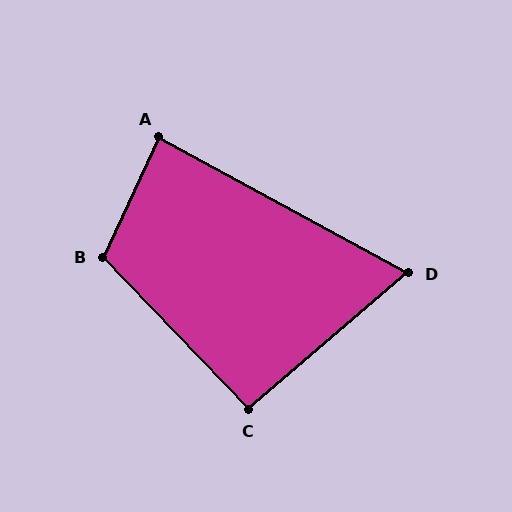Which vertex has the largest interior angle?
B, at approximately 111 degrees.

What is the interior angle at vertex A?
Approximately 87 degrees (approximately right).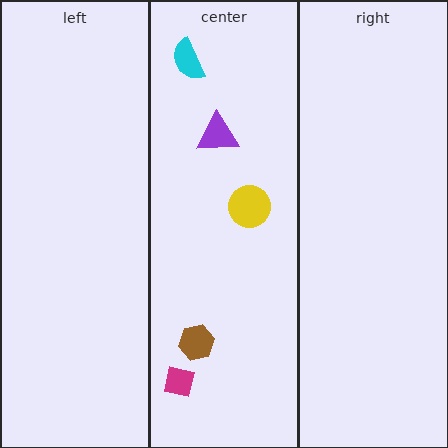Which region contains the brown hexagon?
The center region.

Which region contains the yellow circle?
The center region.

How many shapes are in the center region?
5.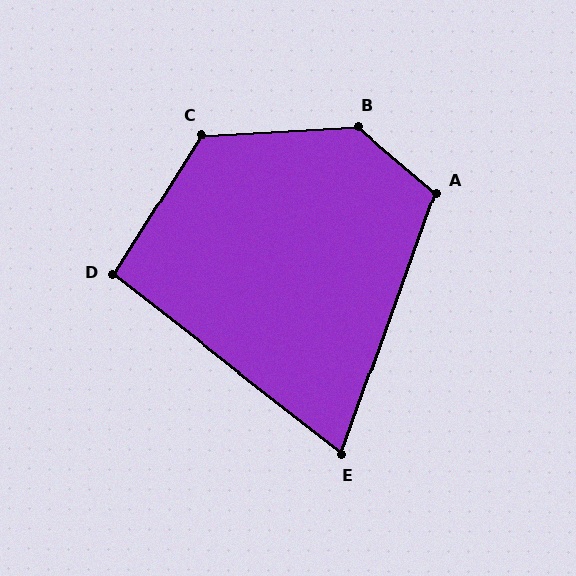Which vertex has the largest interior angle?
B, at approximately 137 degrees.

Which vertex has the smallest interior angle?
E, at approximately 71 degrees.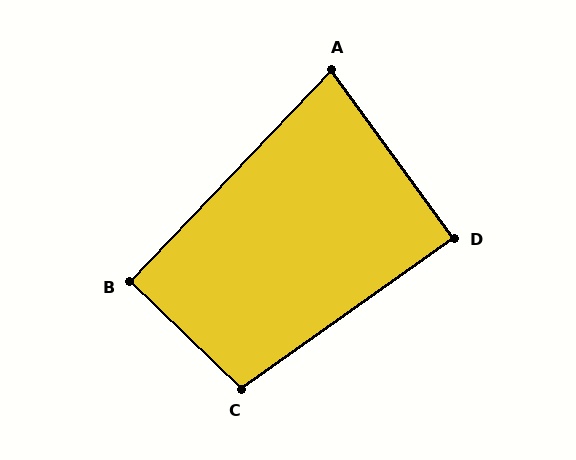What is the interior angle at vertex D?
Approximately 89 degrees (approximately right).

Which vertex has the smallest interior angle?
A, at approximately 79 degrees.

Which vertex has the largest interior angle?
C, at approximately 101 degrees.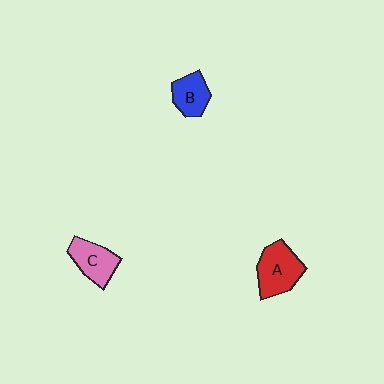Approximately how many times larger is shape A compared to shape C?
Approximately 1.2 times.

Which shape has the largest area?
Shape A (red).